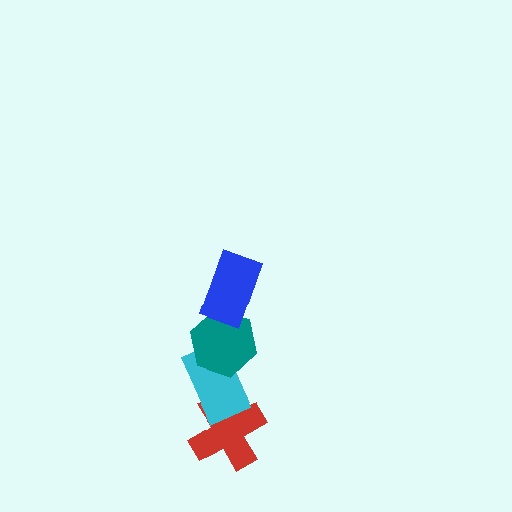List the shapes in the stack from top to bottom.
From top to bottom: the blue rectangle, the teal hexagon, the cyan rectangle, the red cross.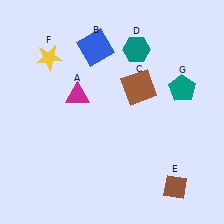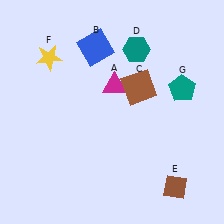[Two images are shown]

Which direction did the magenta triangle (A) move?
The magenta triangle (A) moved right.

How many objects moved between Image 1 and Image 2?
1 object moved between the two images.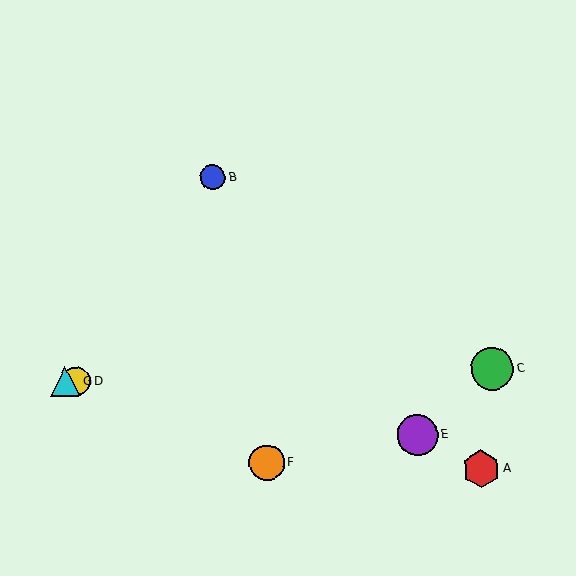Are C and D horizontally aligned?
Yes, both are at y≈369.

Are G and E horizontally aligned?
No, G is at y≈382 and E is at y≈435.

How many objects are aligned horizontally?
3 objects (C, D, G) are aligned horizontally.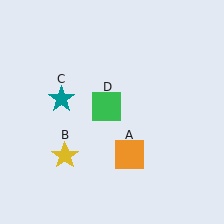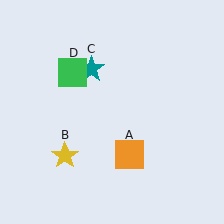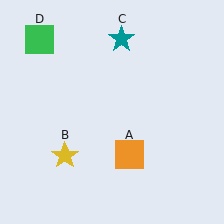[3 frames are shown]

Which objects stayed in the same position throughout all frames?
Orange square (object A) and yellow star (object B) remained stationary.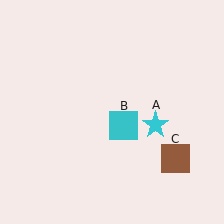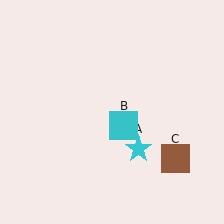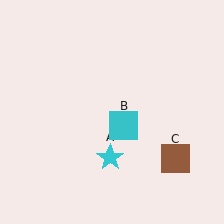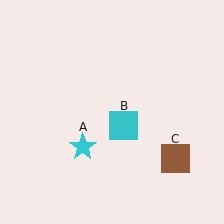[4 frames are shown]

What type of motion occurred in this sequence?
The cyan star (object A) rotated clockwise around the center of the scene.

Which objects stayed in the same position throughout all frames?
Cyan square (object B) and brown square (object C) remained stationary.